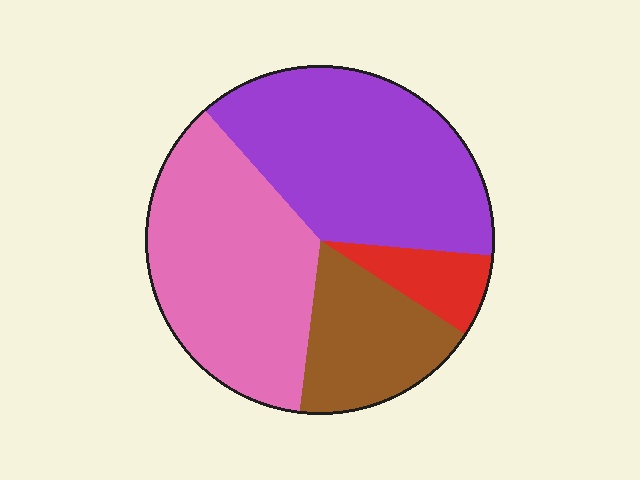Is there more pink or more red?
Pink.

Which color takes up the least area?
Red, at roughly 10%.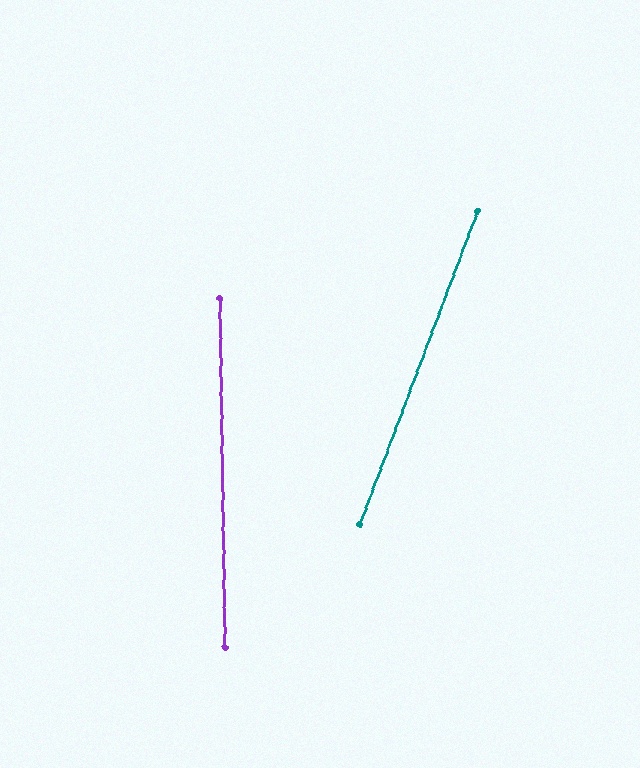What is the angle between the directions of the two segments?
Approximately 21 degrees.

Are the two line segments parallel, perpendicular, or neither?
Neither parallel nor perpendicular — they differ by about 21°.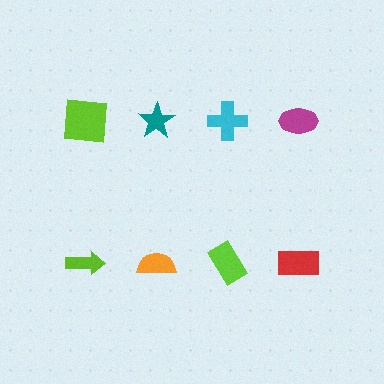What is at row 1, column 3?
A cyan cross.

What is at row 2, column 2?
An orange semicircle.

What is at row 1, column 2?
A teal star.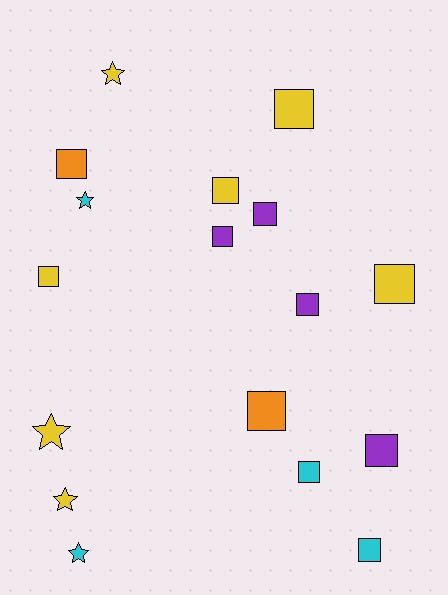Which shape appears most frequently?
Square, with 12 objects.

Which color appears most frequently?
Yellow, with 7 objects.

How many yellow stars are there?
There are 3 yellow stars.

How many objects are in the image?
There are 17 objects.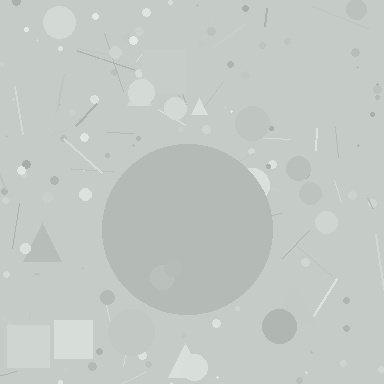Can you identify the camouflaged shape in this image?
The camouflaged shape is a circle.